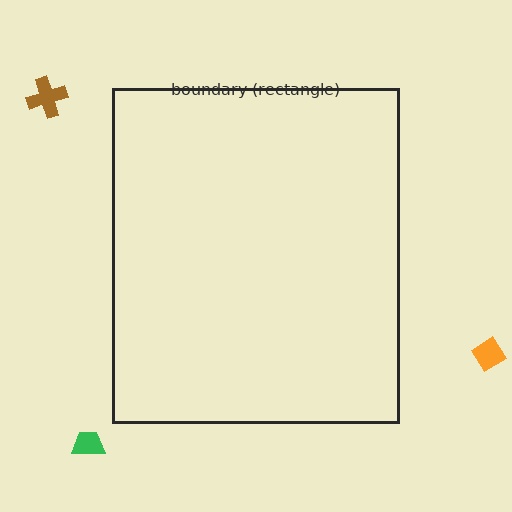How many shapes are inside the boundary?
0 inside, 3 outside.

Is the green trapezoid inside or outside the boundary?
Outside.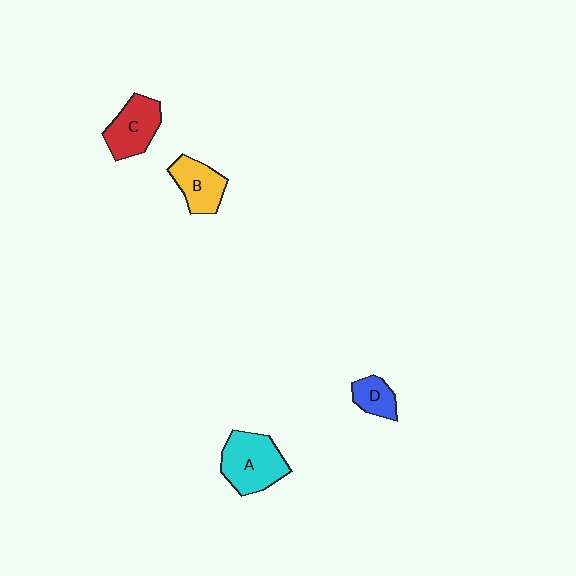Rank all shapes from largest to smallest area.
From largest to smallest: A (cyan), C (red), B (yellow), D (blue).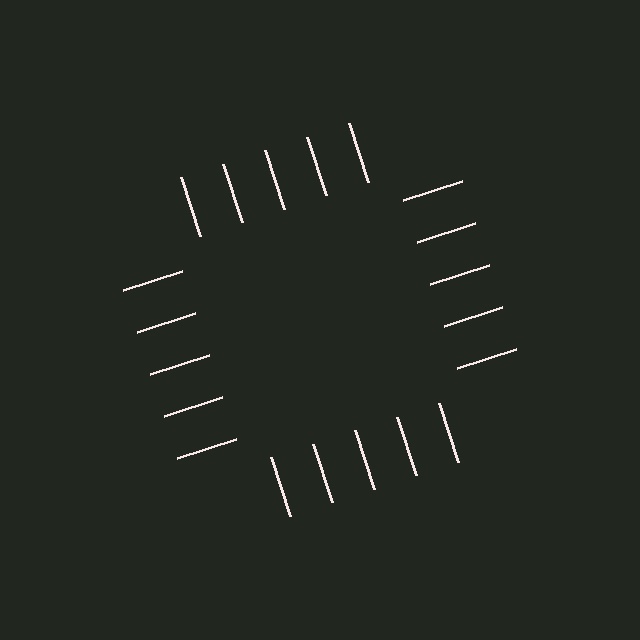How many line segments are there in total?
20 — 5 along each of the 4 edges.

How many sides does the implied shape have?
4 sides — the line-ends trace a square.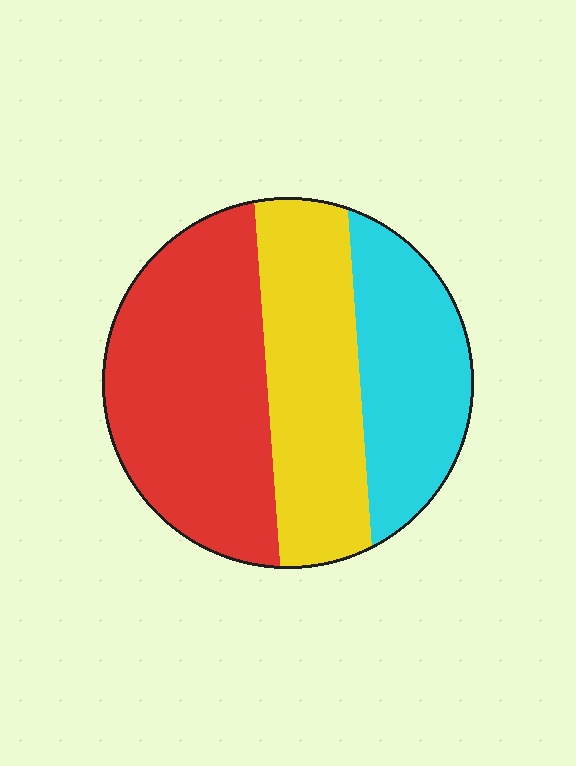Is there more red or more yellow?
Red.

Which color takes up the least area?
Cyan, at roughly 25%.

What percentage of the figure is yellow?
Yellow takes up between a sixth and a third of the figure.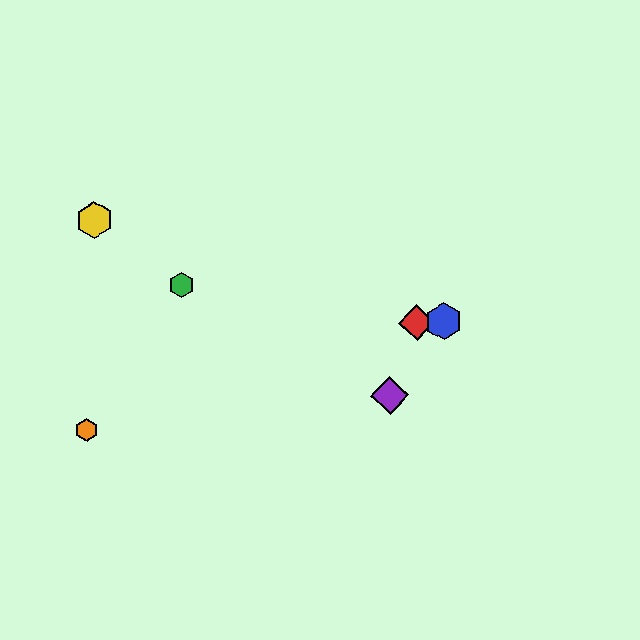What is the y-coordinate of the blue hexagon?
The blue hexagon is at y≈321.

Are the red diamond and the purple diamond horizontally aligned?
No, the red diamond is at y≈322 and the purple diamond is at y≈395.